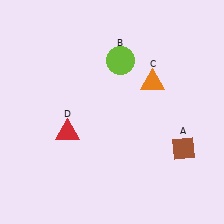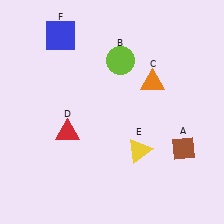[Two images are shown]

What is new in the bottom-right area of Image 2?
A yellow triangle (E) was added in the bottom-right area of Image 2.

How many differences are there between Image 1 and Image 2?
There are 2 differences between the two images.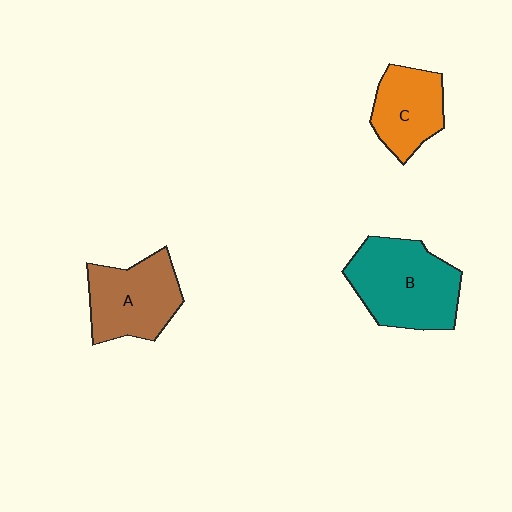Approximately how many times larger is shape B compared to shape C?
Approximately 1.6 times.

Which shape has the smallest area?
Shape C (orange).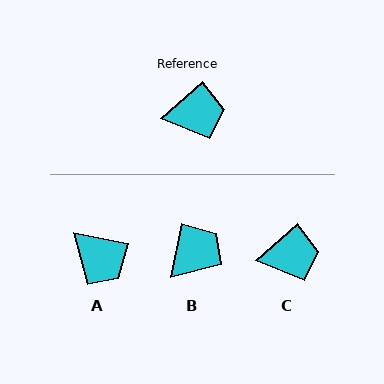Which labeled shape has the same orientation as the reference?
C.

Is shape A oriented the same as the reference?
No, it is off by about 53 degrees.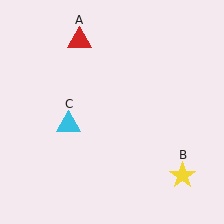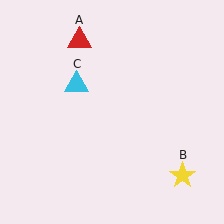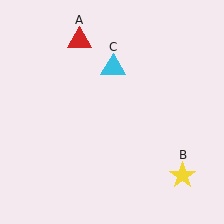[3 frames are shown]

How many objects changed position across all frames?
1 object changed position: cyan triangle (object C).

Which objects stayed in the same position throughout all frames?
Red triangle (object A) and yellow star (object B) remained stationary.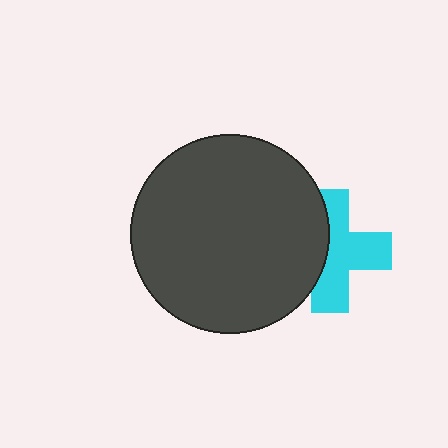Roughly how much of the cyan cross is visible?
About half of it is visible (roughly 62%).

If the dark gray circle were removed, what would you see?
You would see the complete cyan cross.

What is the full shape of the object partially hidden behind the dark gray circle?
The partially hidden object is a cyan cross.